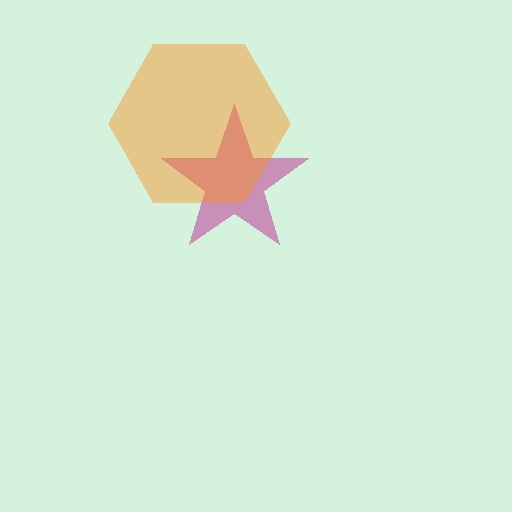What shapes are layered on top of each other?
The layered shapes are: a magenta star, an orange hexagon.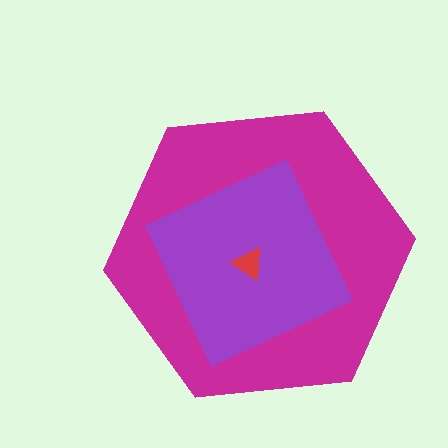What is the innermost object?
The red triangle.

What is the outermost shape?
The magenta hexagon.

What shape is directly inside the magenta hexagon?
The purple square.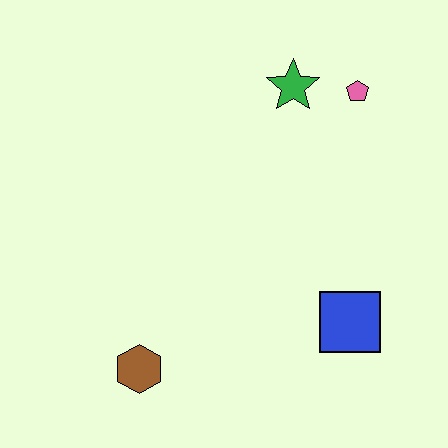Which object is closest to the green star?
The pink pentagon is closest to the green star.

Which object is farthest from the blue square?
The green star is farthest from the blue square.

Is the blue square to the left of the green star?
No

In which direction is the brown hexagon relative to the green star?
The brown hexagon is below the green star.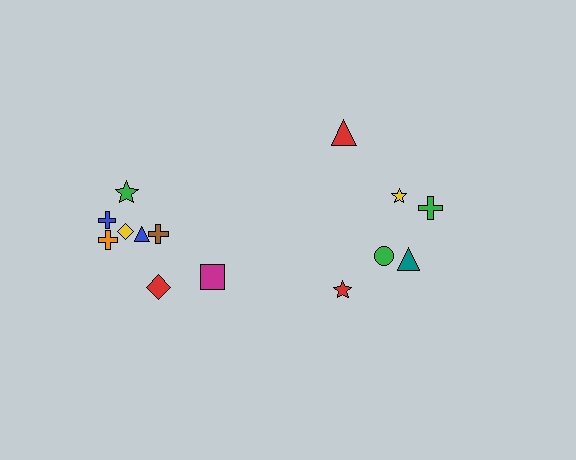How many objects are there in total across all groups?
There are 14 objects.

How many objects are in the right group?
There are 6 objects.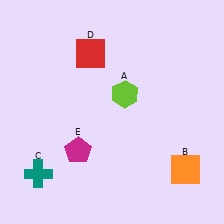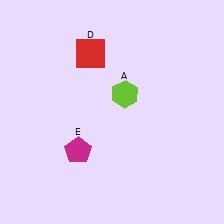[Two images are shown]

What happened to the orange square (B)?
The orange square (B) was removed in Image 2. It was in the bottom-right area of Image 1.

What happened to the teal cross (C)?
The teal cross (C) was removed in Image 2. It was in the bottom-left area of Image 1.